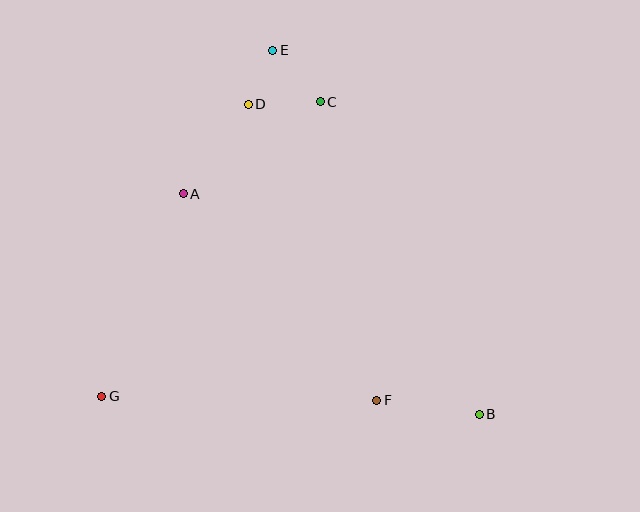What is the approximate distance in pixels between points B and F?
The distance between B and F is approximately 104 pixels.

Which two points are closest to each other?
Points D and E are closest to each other.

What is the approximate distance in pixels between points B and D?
The distance between B and D is approximately 387 pixels.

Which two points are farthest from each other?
Points B and E are farthest from each other.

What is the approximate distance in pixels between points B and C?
The distance between B and C is approximately 351 pixels.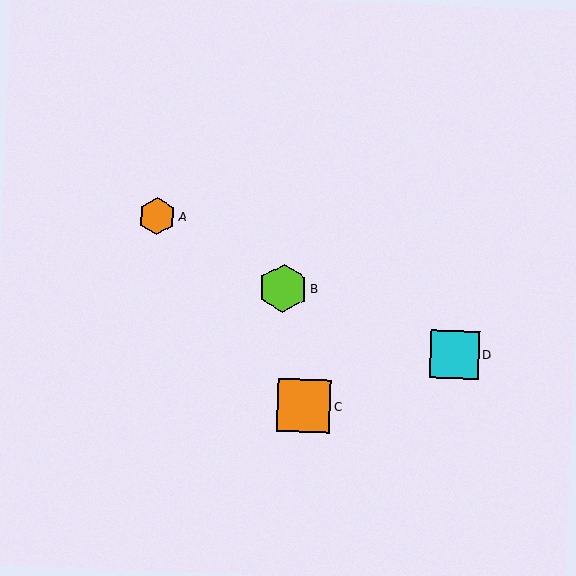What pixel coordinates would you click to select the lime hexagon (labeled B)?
Click at (283, 288) to select the lime hexagon B.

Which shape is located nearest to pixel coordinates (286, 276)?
The lime hexagon (labeled B) at (283, 288) is nearest to that location.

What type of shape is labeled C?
Shape C is an orange square.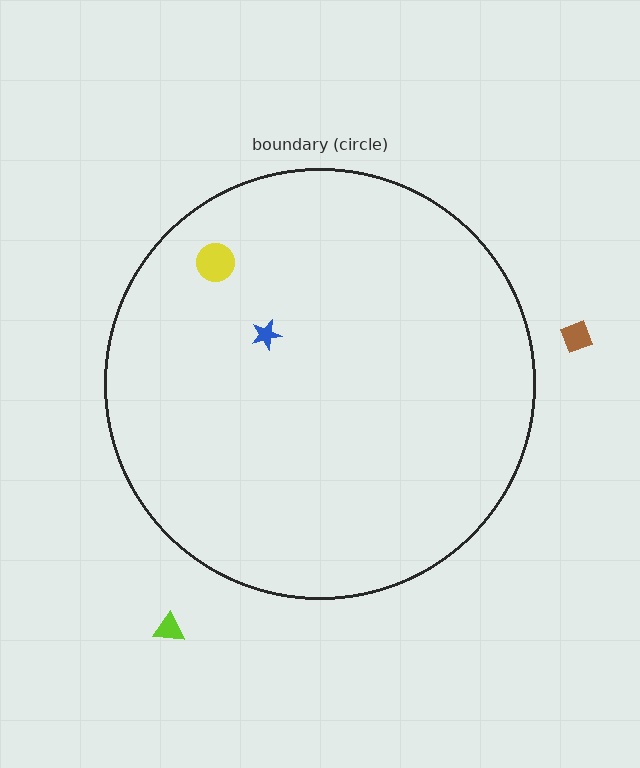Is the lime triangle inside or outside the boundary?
Outside.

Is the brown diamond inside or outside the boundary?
Outside.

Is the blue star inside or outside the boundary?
Inside.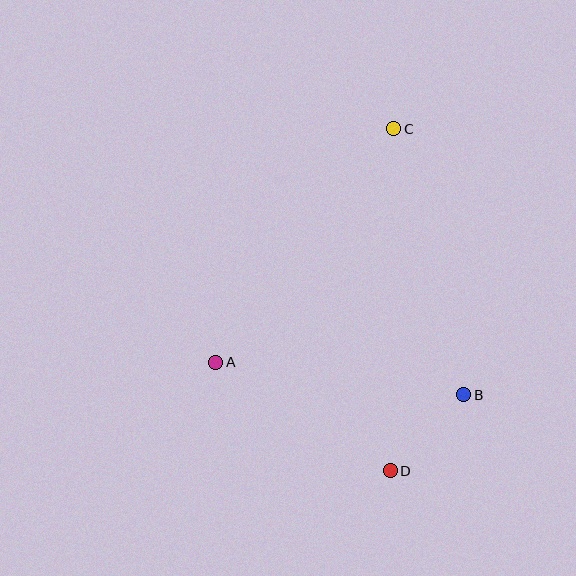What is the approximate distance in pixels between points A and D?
The distance between A and D is approximately 206 pixels.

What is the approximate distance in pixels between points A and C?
The distance between A and C is approximately 294 pixels.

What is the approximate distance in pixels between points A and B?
The distance between A and B is approximately 250 pixels.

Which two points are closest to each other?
Points B and D are closest to each other.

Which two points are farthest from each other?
Points C and D are farthest from each other.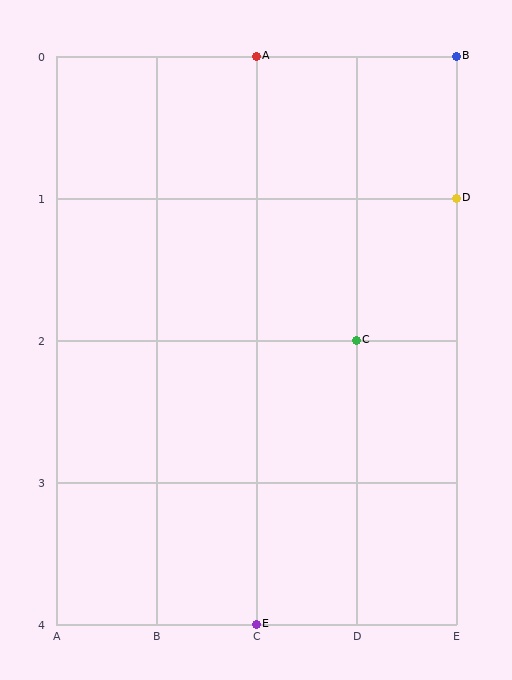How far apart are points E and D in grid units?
Points E and D are 2 columns and 3 rows apart (about 3.6 grid units diagonally).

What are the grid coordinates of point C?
Point C is at grid coordinates (D, 2).